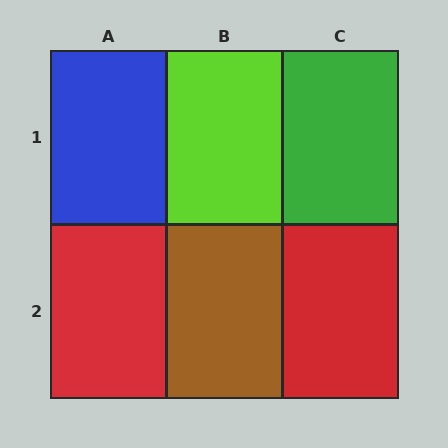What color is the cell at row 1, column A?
Blue.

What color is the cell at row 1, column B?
Lime.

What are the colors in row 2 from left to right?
Red, brown, red.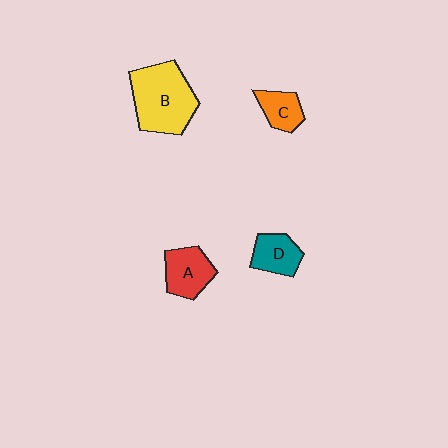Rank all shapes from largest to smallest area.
From largest to smallest: B (yellow), A (red), D (teal), C (orange).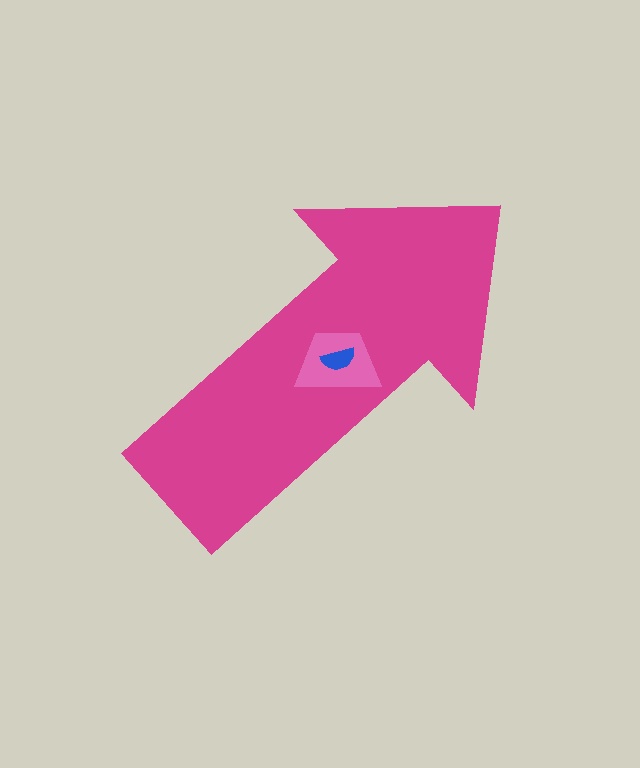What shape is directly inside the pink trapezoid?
The blue semicircle.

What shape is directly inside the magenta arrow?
The pink trapezoid.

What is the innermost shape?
The blue semicircle.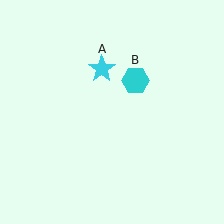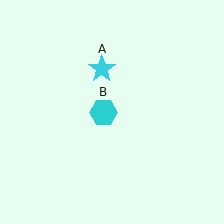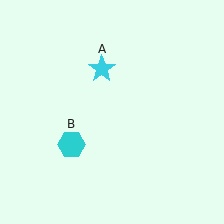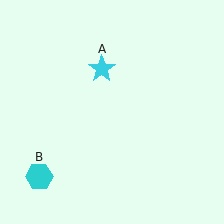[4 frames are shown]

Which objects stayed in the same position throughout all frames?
Cyan star (object A) remained stationary.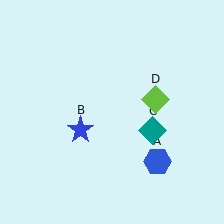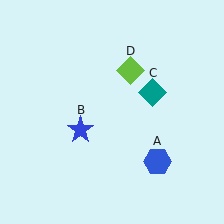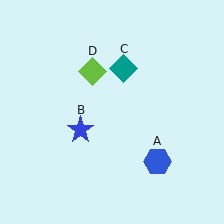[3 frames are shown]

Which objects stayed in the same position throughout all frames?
Blue hexagon (object A) and blue star (object B) remained stationary.